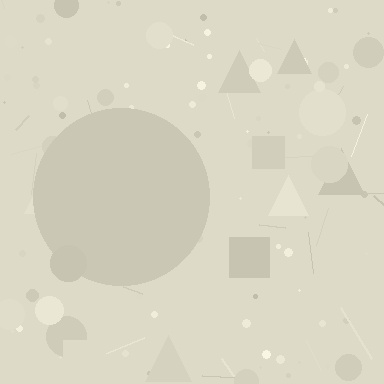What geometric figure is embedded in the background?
A circle is embedded in the background.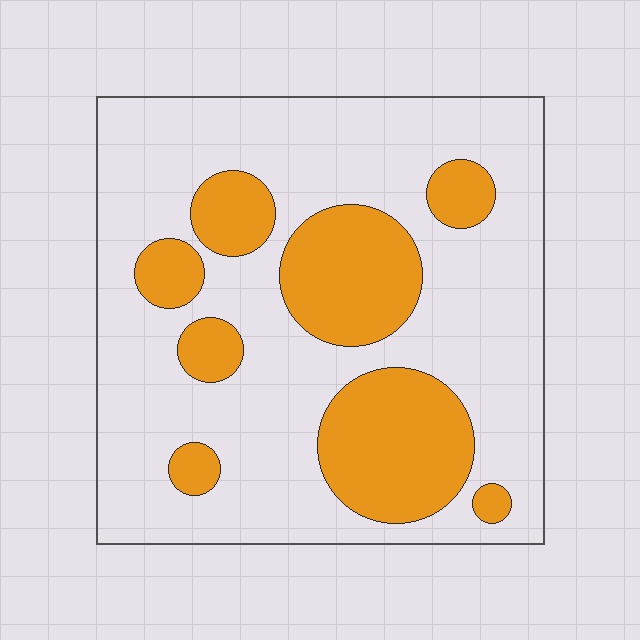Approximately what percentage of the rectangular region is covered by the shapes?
Approximately 30%.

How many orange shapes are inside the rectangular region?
8.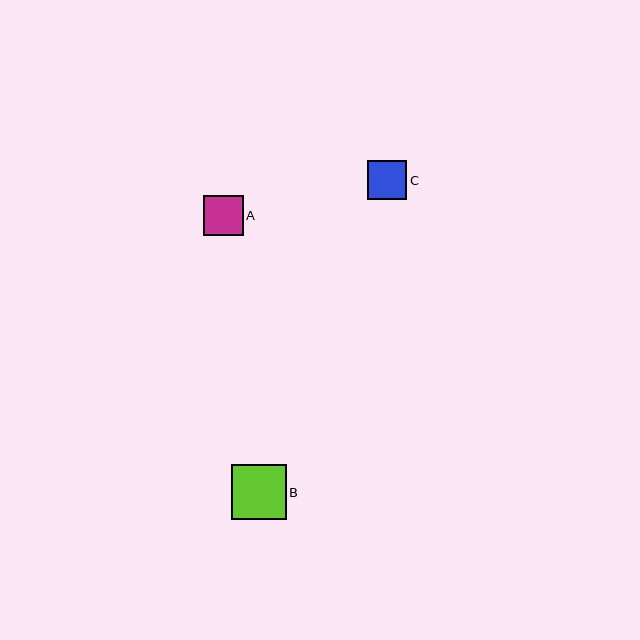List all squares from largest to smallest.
From largest to smallest: B, A, C.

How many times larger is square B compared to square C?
Square B is approximately 1.4 times the size of square C.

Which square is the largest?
Square B is the largest with a size of approximately 55 pixels.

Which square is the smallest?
Square C is the smallest with a size of approximately 40 pixels.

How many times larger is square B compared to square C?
Square B is approximately 1.4 times the size of square C.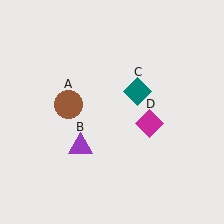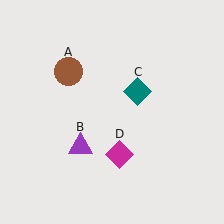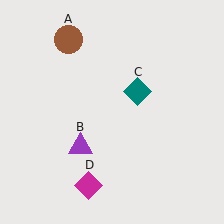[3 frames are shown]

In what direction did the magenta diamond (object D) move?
The magenta diamond (object D) moved down and to the left.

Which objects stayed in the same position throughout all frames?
Purple triangle (object B) and teal diamond (object C) remained stationary.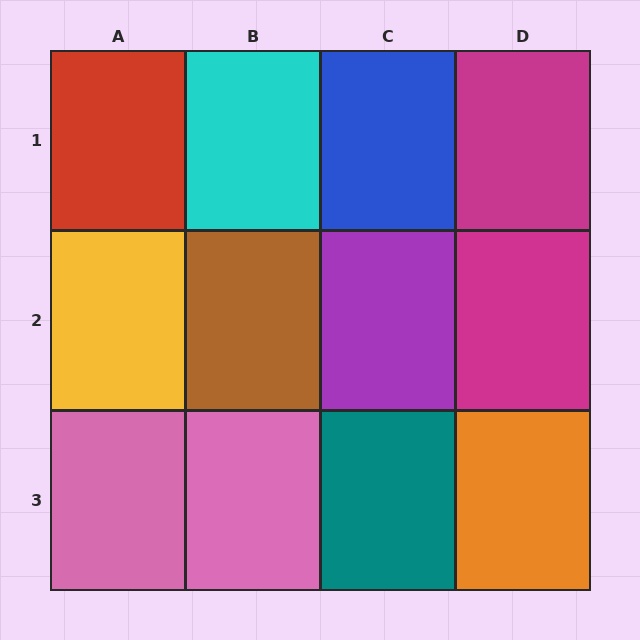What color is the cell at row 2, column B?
Brown.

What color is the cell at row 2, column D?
Magenta.